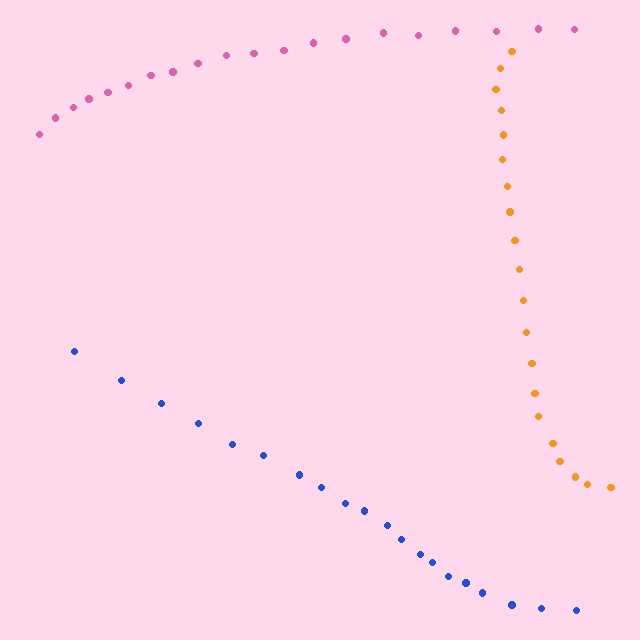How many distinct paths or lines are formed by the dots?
There are 3 distinct paths.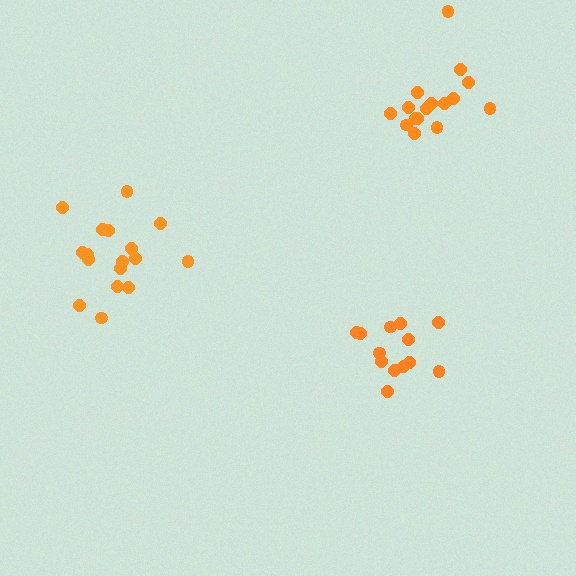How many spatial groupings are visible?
There are 3 spatial groupings.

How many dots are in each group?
Group 1: 17 dots, Group 2: 13 dots, Group 3: 16 dots (46 total).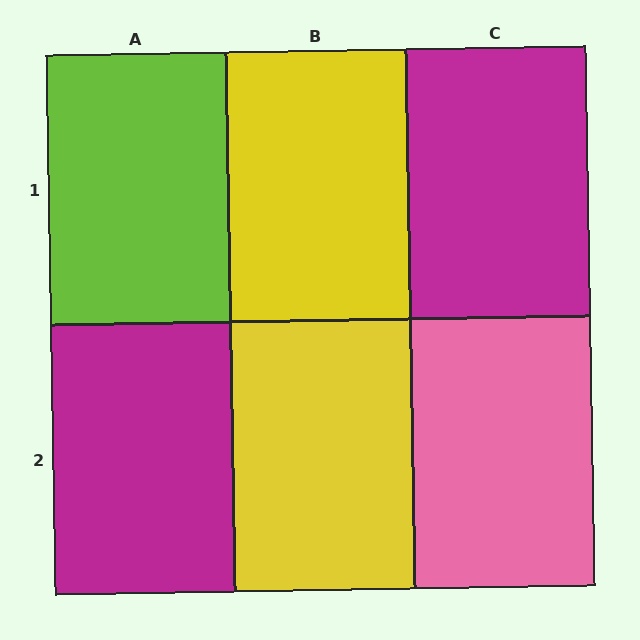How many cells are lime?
1 cell is lime.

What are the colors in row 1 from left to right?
Lime, yellow, magenta.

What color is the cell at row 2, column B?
Yellow.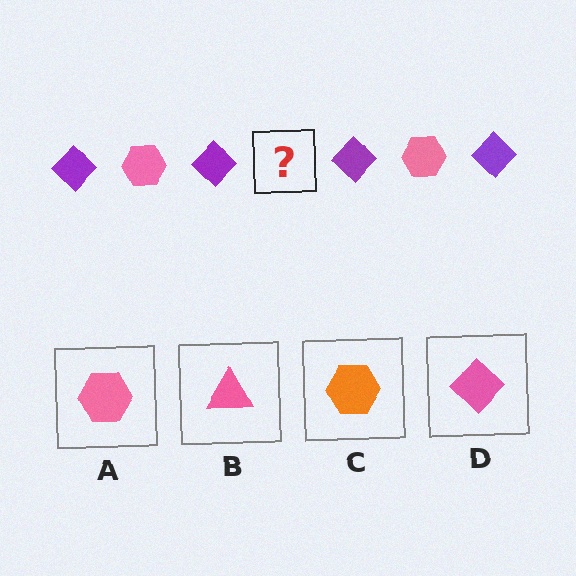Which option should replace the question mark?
Option A.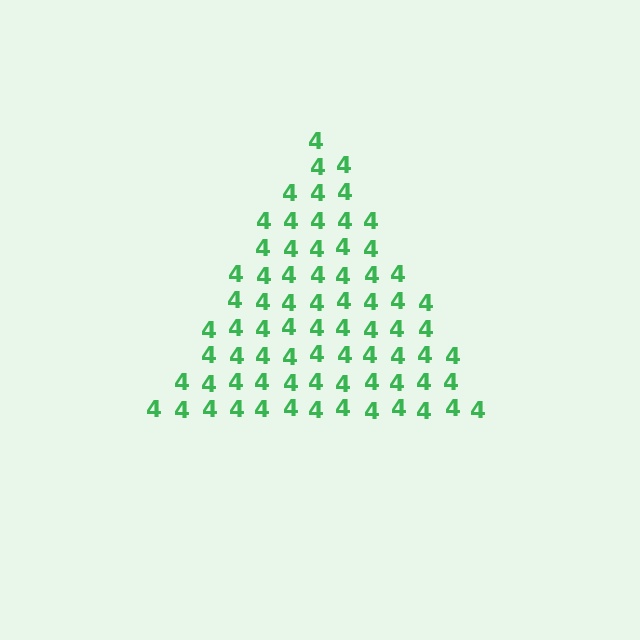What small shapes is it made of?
It is made of small digit 4's.